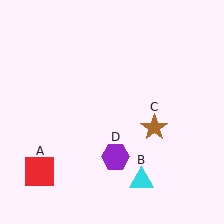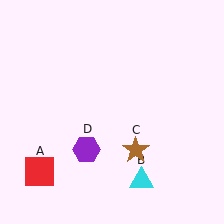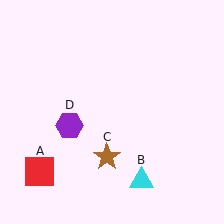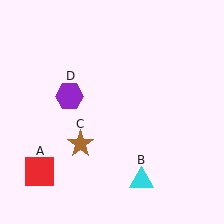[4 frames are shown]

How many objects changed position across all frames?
2 objects changed position: brown star (object C), purple hexagon (object D).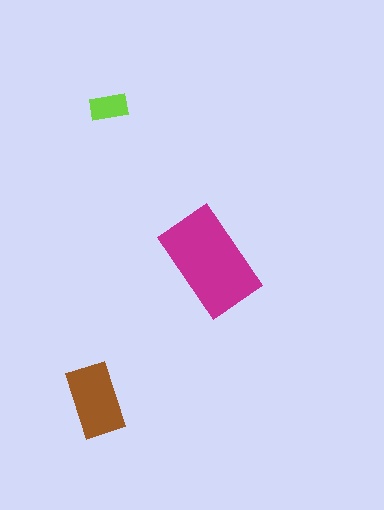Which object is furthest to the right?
The magenta rectangle is rightmost.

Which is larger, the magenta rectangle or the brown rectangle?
The magenta one.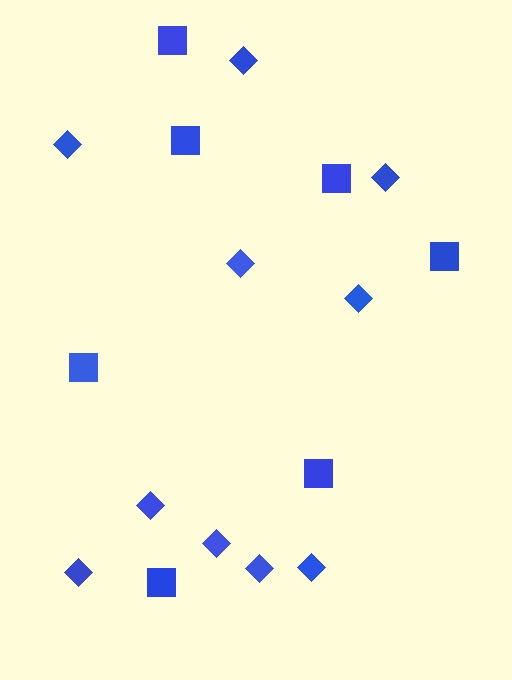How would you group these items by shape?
There are 2 groups: one group of squares (7) and one group of diamonds (10).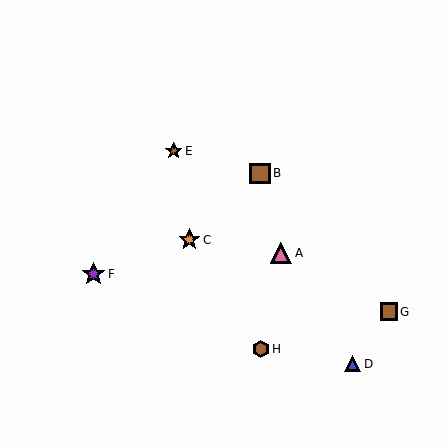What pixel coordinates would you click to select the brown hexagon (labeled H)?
Click at (261, 349) to select the brown hexagon H.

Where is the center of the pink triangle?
The center of the pink triangle is at (281, 253).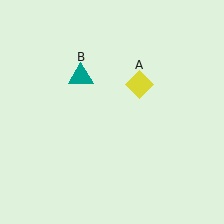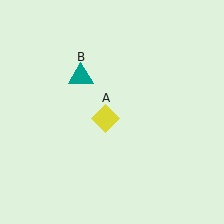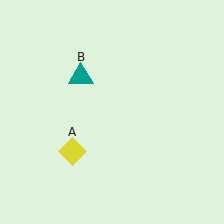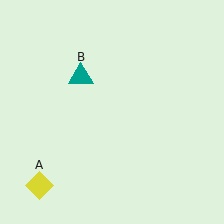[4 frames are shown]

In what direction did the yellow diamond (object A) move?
The yellow diamond (object A) moved down and to the left.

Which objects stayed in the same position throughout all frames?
Teal triangle (object B) remained stationary.